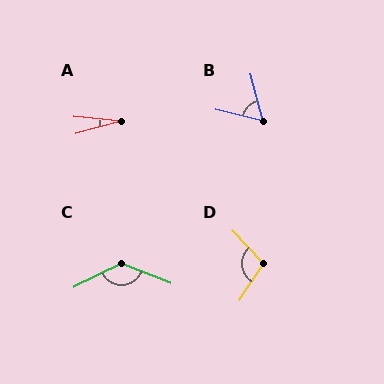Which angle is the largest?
C, at approximately 132 degrees.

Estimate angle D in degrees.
Approximately 104 degrees.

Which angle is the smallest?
A, at approximately 20 degrees.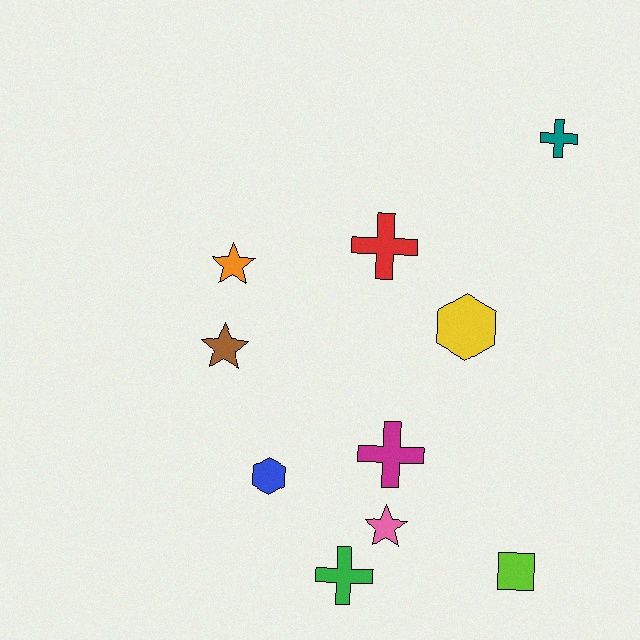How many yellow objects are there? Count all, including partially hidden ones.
There is 1 yellow object.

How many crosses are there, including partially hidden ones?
There are 4 crosses.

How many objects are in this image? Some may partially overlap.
There are 10 objects.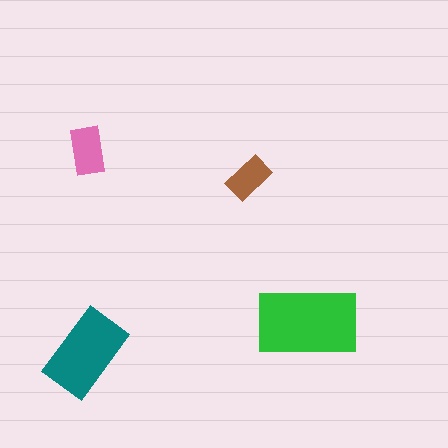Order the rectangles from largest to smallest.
the green one, the teal one, the pink one, the brown one.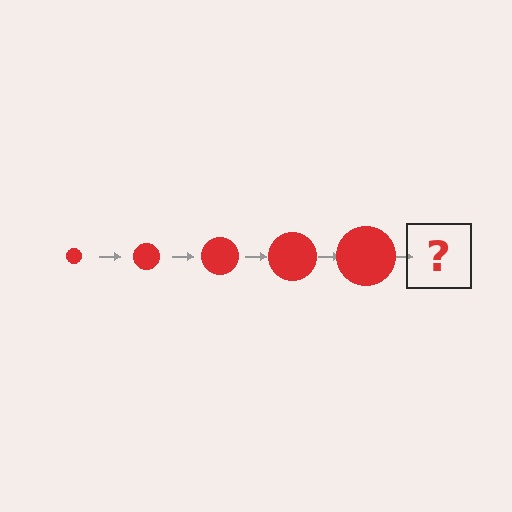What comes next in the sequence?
The next element should be a red circle, larger than the previous one.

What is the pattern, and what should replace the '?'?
The pattern is that the circle gets progressively larger each step. The '?' should be a red circle, larger than the previous one.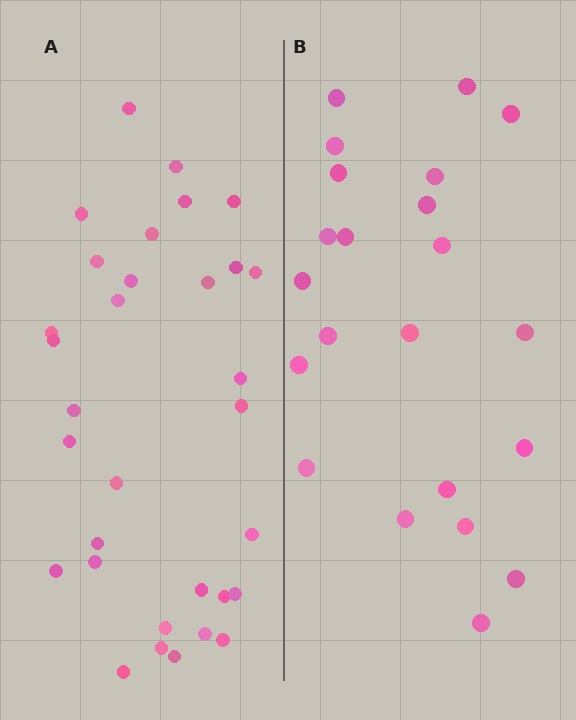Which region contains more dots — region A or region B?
Region A (the left region) has more dots.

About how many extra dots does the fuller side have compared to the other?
Region A has roughly 10 or so more dots than region B.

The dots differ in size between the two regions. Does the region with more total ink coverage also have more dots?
No. Region B has more total ink coverage because its dots are larger, but region A actually contains more individual dots. Total area can be misleading — the number of items is what matters here.